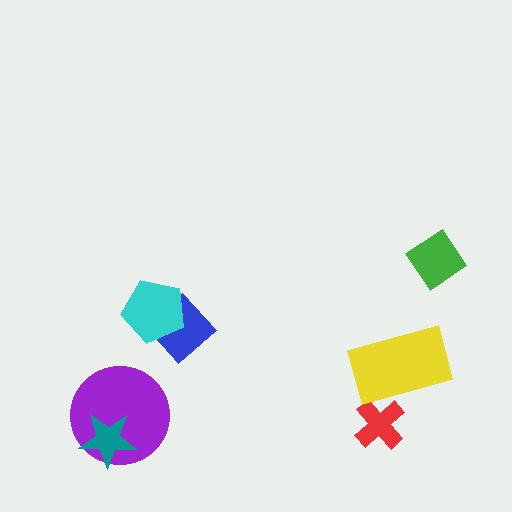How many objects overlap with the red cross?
1 object overlaps with the red cross.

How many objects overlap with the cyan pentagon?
1 object overlaps with the cyan pentagon.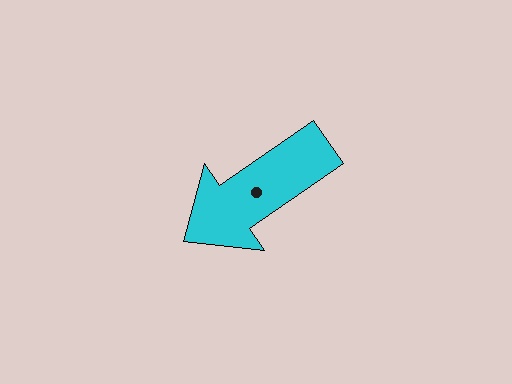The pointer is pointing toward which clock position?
Roughly 8 o'clock.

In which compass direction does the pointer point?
Southwest.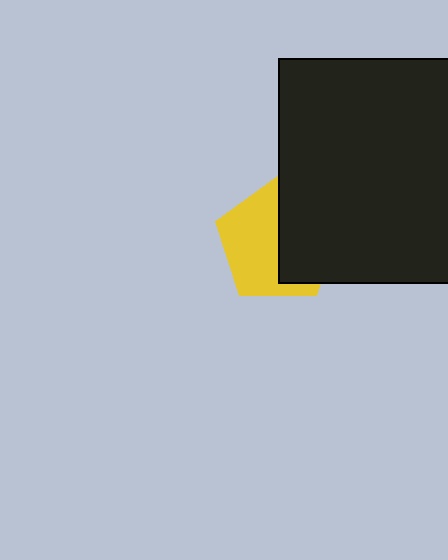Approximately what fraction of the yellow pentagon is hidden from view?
Roughly 46% of the yellow pentagon is hidden behind the black rectangle.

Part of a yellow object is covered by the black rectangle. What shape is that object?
It is a pentagon.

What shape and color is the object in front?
The object in front is a black rectangle.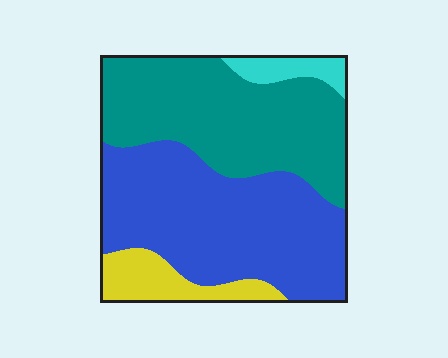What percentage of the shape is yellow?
Yellow covers roughly 10% of the shape.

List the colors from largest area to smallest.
From largest to smallest: blue, teal, yellow, cyan.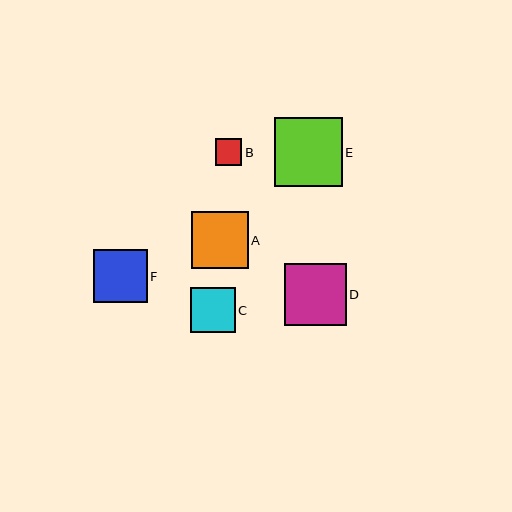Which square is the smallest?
Square B is the smallest with a size of approximately 26 pixels.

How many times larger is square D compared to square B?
Square D is approximately 2.4 times the size of square B.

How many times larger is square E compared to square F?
Square E is approximately 1.3 times the size of square F.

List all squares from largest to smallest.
From largest to smallest: E, D, A, F, C, B.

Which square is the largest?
Square E is the largest with a size of approximately 68 pixels.